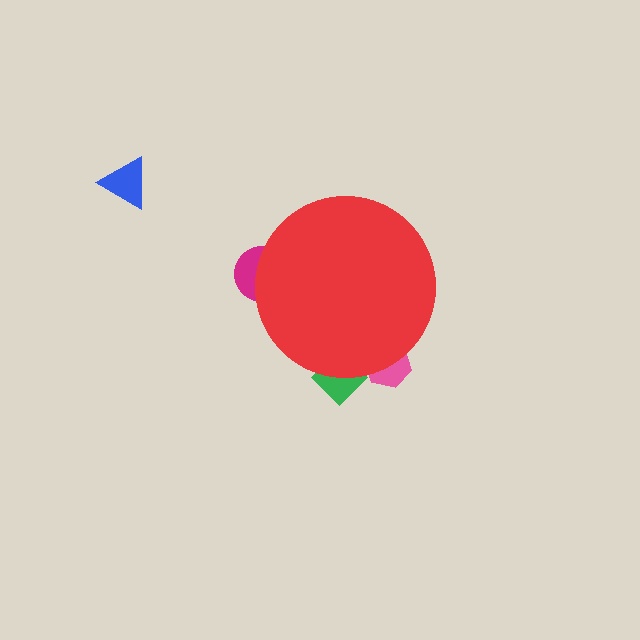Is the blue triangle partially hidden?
No, the blue triangle is fully visible.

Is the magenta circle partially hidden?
Yes, the magenta circle is partially hidden behind the red circle.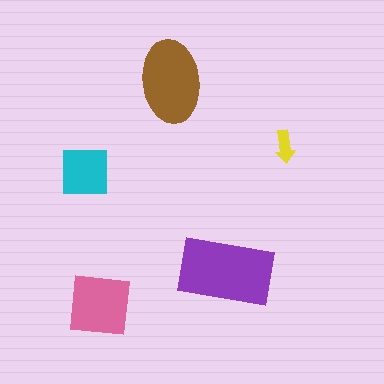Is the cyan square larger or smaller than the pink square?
Smaller.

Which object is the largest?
The purple rectangle.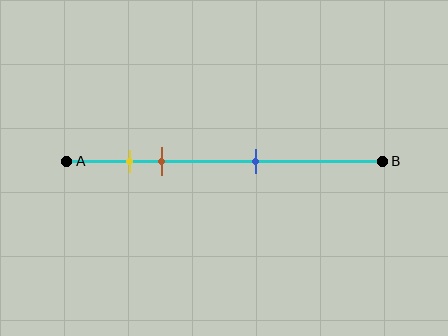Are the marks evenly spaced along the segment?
No, the marks are not evenly spaced.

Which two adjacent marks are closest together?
The yellow and brown marks are the closest adjacent pair.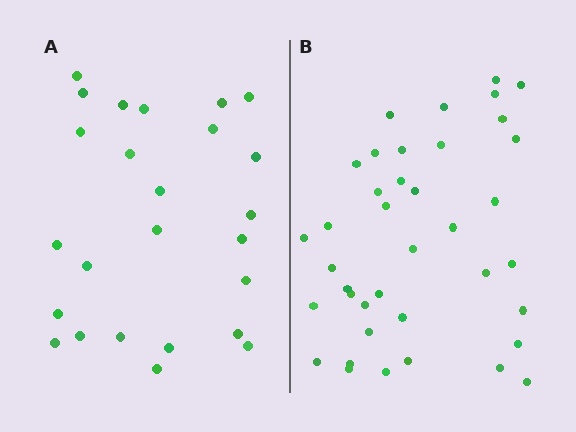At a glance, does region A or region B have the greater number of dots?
Region B (the right region) has more dots.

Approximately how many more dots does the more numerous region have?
Region B has approximately 15 more dots than region A.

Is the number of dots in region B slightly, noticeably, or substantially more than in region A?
Region B has substantially more. The ratio is roughly 1.6 to 1.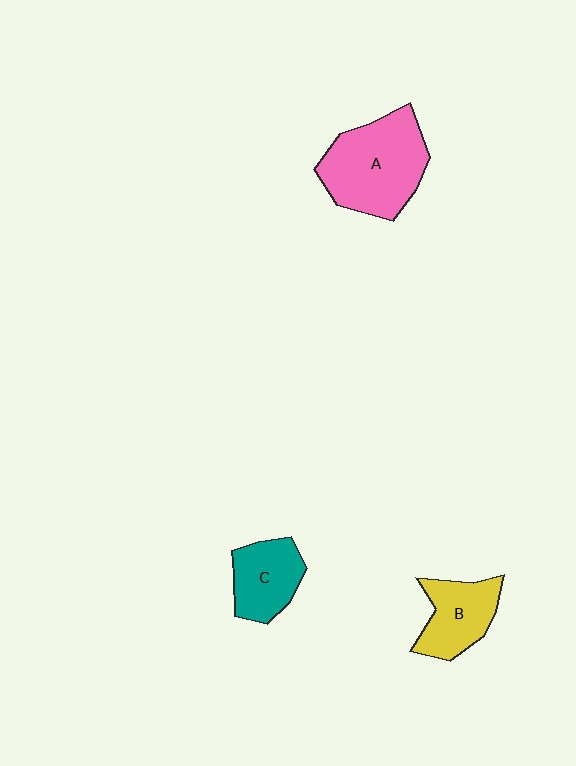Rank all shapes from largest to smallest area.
From largest to smallest: A (pink), B (yellow), C (teal).